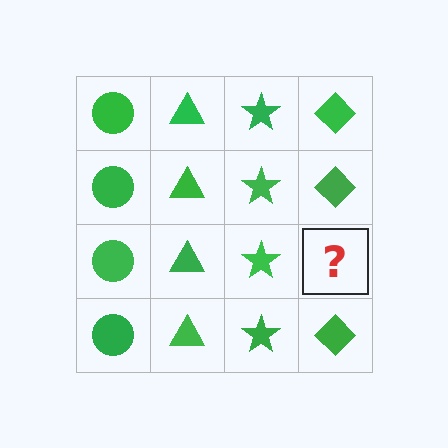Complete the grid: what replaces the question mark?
The question mark should be replaced with a green diamond.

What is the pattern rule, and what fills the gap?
The rule is that each column has a consistent shape. The gap should be filled with a green diamond.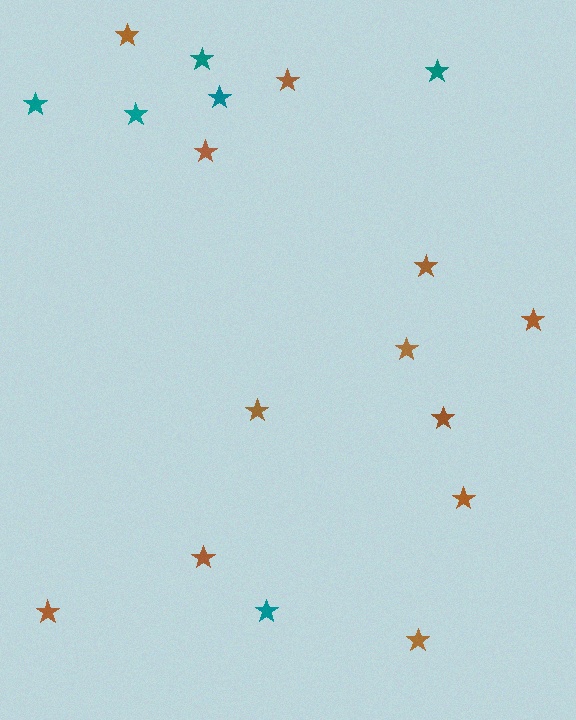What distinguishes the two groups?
There are 2 groups: one group of teal stars (6) and one group of brown stars (12).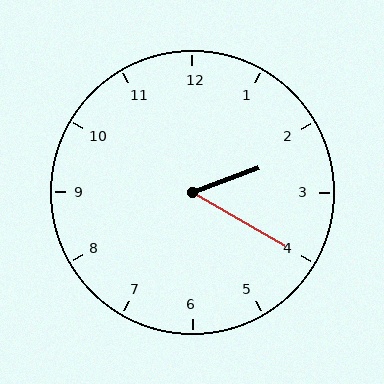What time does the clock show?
2:20.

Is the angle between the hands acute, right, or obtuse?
It is acute.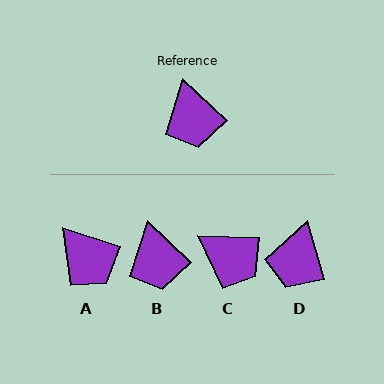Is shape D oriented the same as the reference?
No, it is off by about 31 degrees.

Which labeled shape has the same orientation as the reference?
B.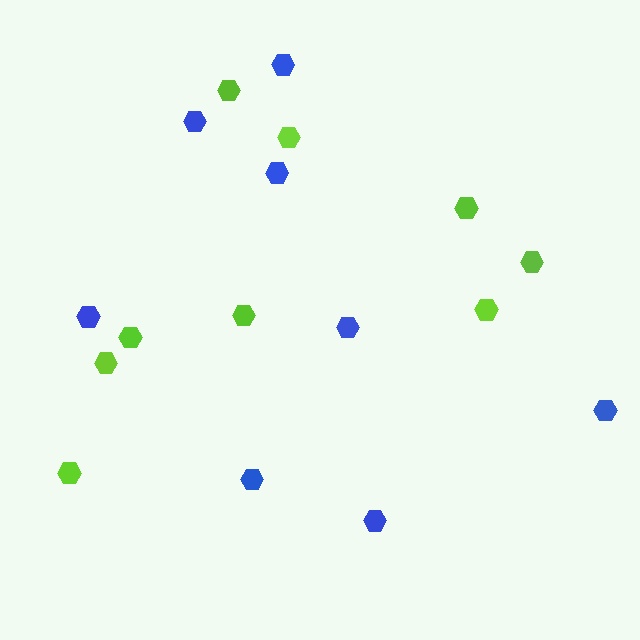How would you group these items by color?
There are 2 groups: one group of blue hexagons (8) and one group of lime hexagons (9).